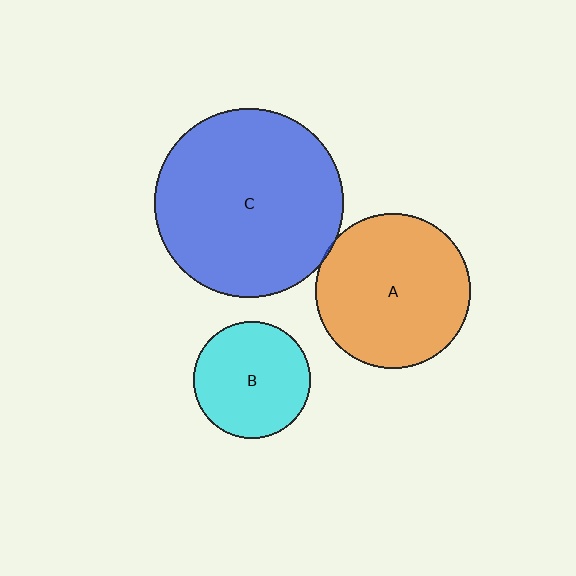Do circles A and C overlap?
Yes.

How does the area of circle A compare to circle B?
Approximately 1.7 times.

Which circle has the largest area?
Circle C (blue).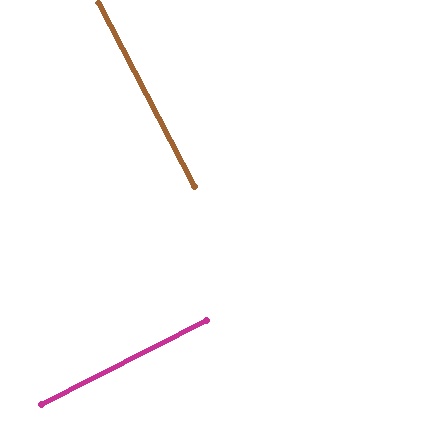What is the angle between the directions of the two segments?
Approximately 89 degrees.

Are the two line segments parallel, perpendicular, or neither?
Perpendicular — they meet at approximately 89°.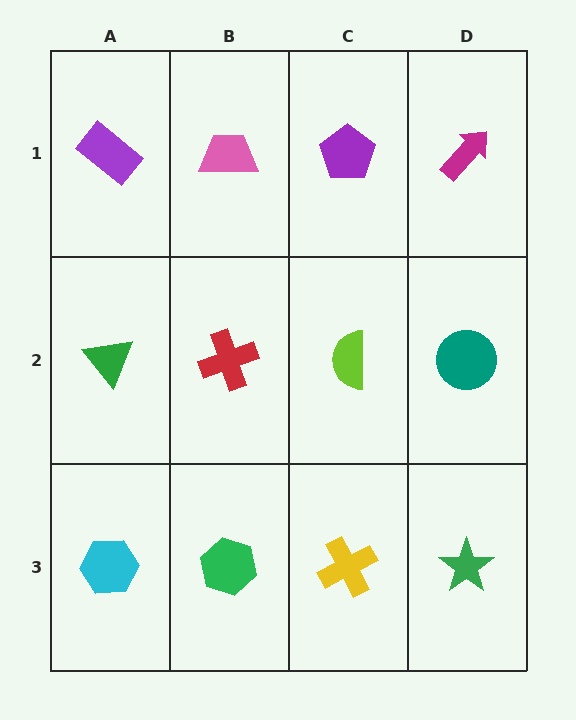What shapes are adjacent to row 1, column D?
A teal circle (row 2, column D), a purple pentagon (row 1, column C).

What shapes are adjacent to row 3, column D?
A teal circle (row 2, column D), a yellow cross (row 3, column C).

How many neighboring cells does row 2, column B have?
4.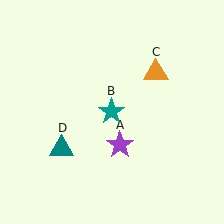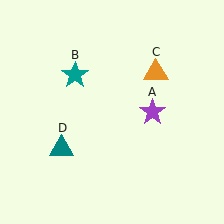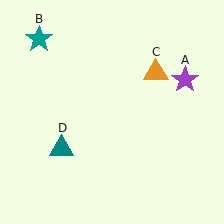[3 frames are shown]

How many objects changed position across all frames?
2 objects changed position: purple star (object A), teal star (object B).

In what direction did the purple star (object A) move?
The purple star (object A) moved up and to the right.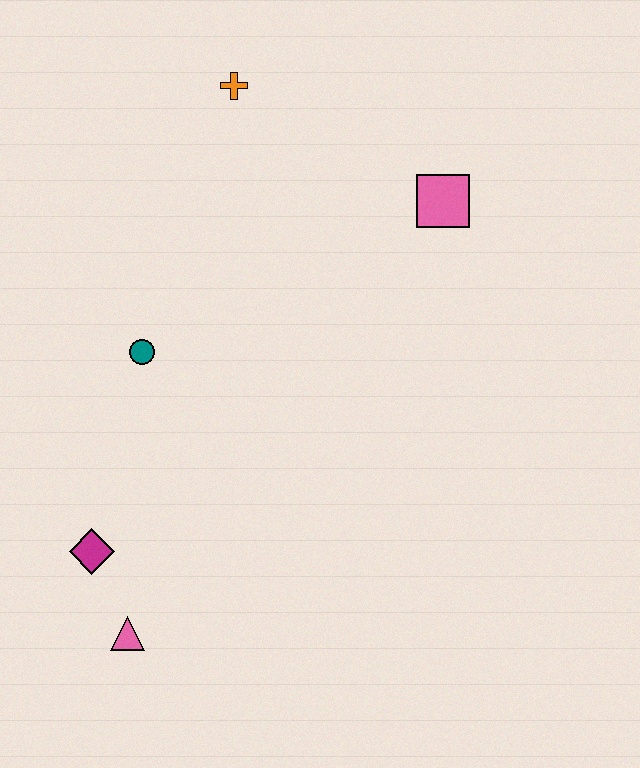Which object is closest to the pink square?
The orange cross is closest to the pink square.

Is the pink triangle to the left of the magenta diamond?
No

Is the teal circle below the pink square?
Yes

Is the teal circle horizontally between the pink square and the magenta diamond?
Yes